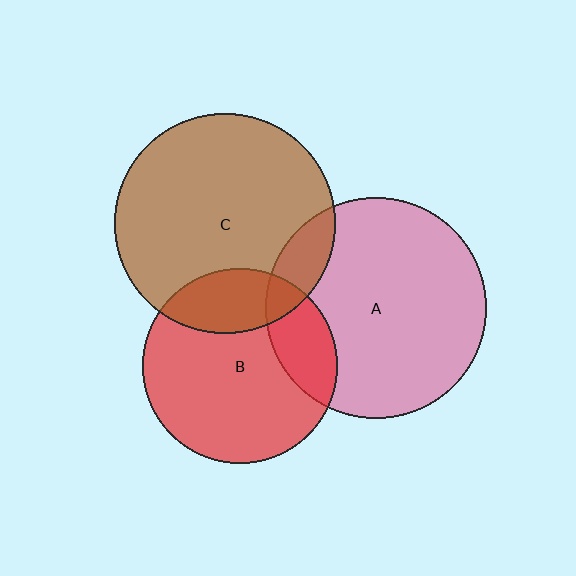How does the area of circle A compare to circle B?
Approximately 1.3 times.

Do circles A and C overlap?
Yes.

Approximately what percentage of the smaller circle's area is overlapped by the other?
Approximately 10%.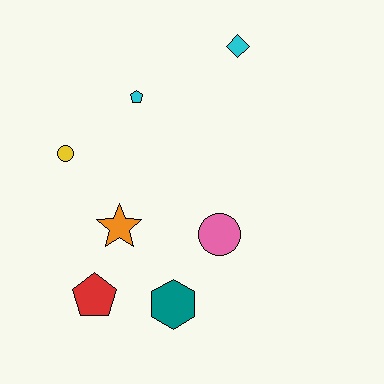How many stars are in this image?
There is 1 star.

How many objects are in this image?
There are 7 objects.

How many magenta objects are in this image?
There are no magenta objects.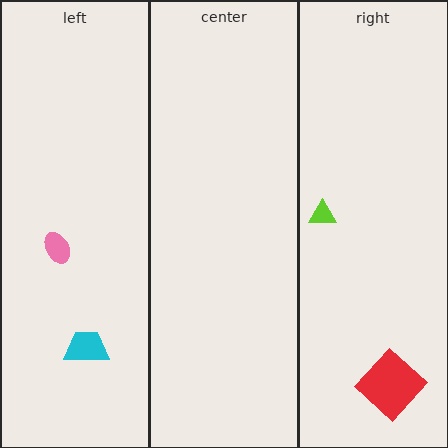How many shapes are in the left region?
2.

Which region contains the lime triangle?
The right region.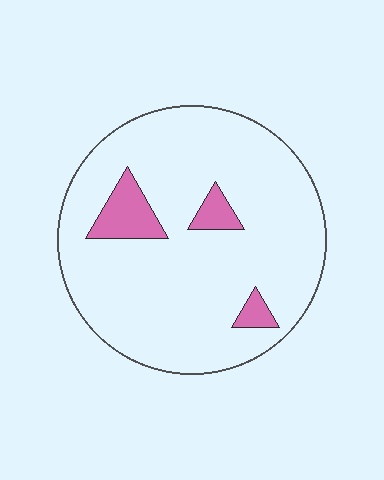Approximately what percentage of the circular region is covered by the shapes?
Approximately 10%.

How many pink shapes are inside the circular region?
3.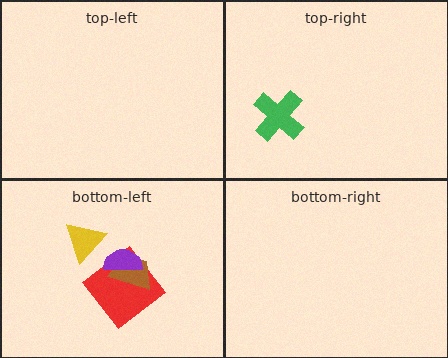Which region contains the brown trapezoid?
The bottom-left region.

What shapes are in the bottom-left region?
The red diamond, the brown trapezoid, the yellow triangle, the purple semicircle.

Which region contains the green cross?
The top-right region.